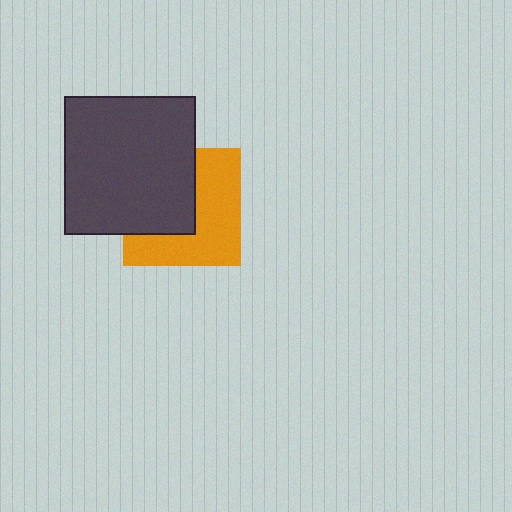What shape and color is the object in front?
The object in front is a dark gray rectangle.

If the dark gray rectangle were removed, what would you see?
You would see the complete orange square.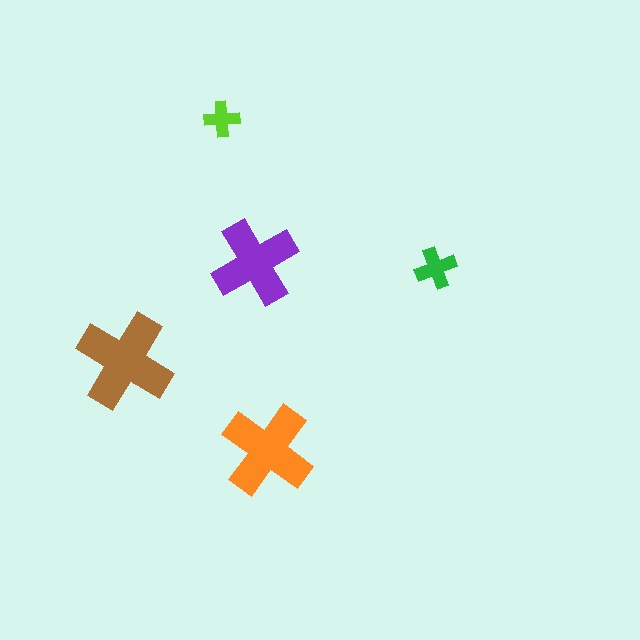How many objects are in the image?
There are 5 objects in the image.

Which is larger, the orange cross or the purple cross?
The orange one.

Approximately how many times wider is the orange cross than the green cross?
About 2 times wider.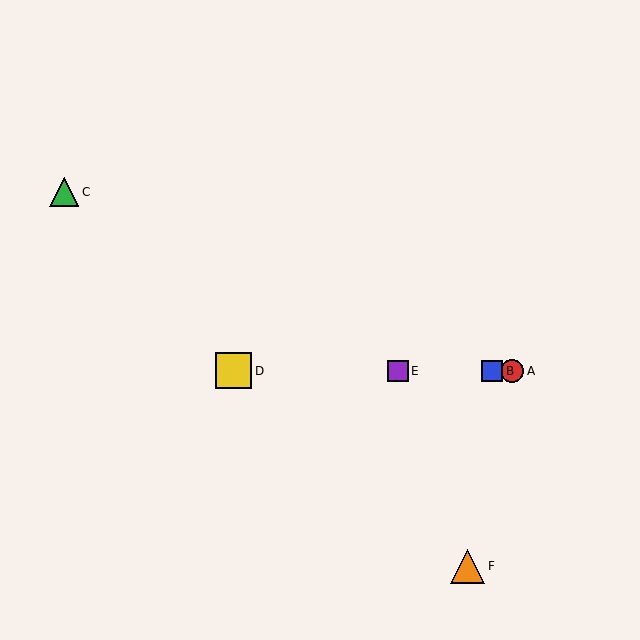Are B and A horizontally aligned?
Yes, both are at y≈371.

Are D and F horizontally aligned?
No, D is at y≈371 and F is at y≈566.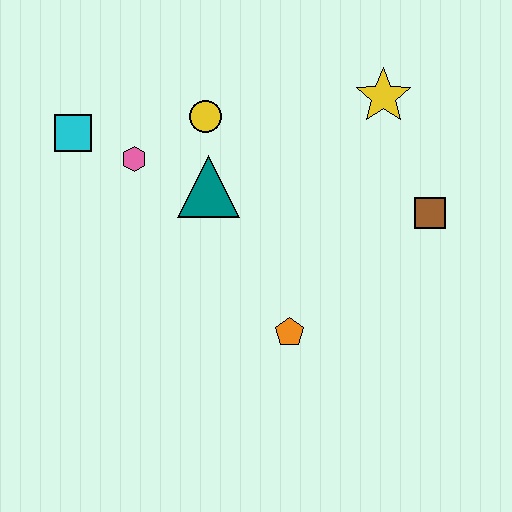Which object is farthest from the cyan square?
The brown square is farthest from the cyan square.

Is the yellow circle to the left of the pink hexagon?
No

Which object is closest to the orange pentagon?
The teal triangle is closest to the orange pentagon.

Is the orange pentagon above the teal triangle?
No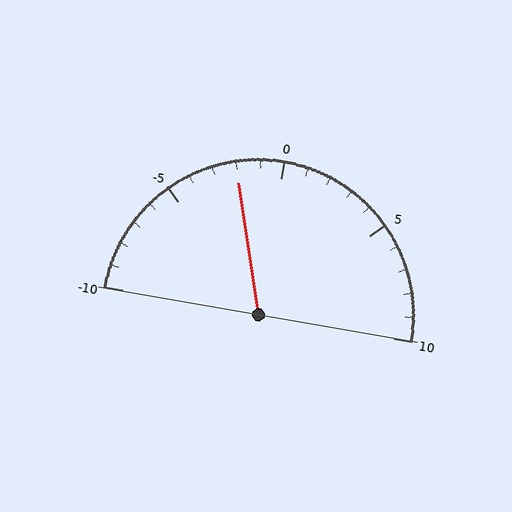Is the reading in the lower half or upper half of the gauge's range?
The reading is in the lower half of the range (-10 to 10).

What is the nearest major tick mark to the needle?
The nearest major tick mark is 0.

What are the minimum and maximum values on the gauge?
The gauge ranges from -10 to 10.